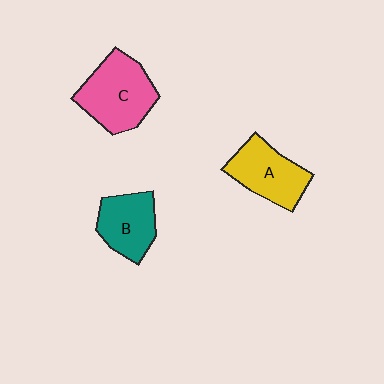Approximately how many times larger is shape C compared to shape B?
Approximately 1.4 times.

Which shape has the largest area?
Shape C (pink).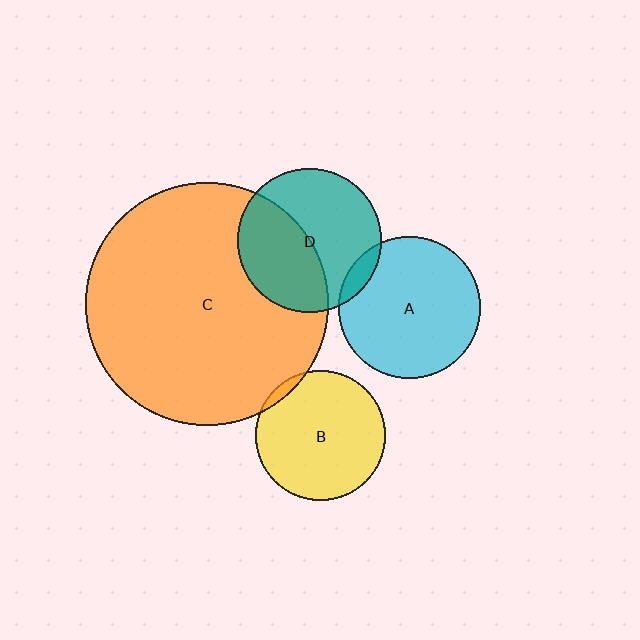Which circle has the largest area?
Circle C (orange).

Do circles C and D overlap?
Yes.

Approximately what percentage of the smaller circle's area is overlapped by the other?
Approximately 45%.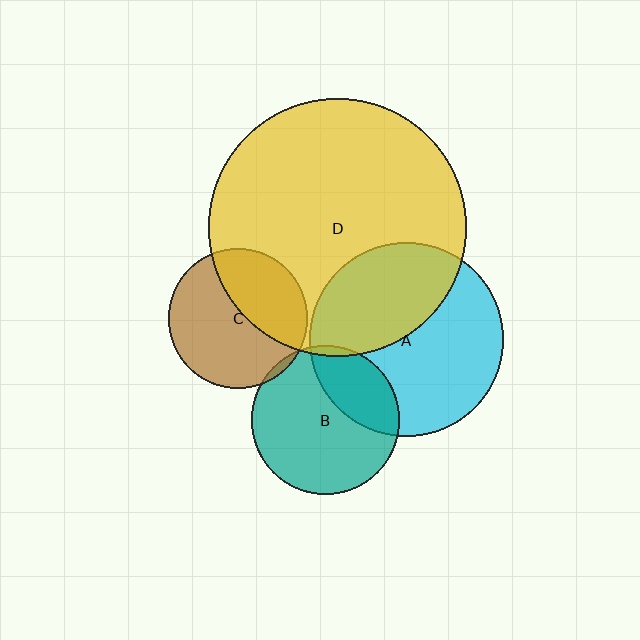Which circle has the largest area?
Circle D (yellow).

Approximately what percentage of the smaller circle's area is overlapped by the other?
Approximately 30%.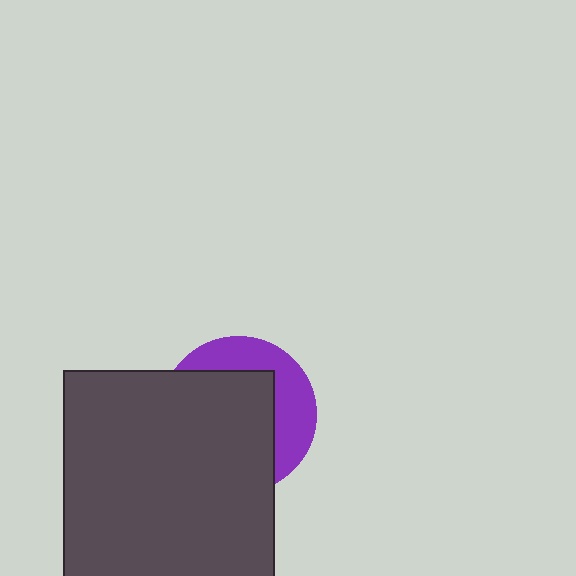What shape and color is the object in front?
The object in front is a dark gray square.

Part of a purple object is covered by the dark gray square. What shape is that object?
It is a circle.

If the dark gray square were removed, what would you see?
You would see the complete purple circle.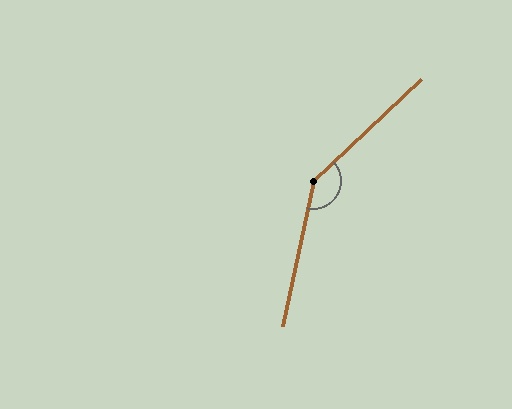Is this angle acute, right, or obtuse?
It is obtuse.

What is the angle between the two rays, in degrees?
Approximately 145 degrees.